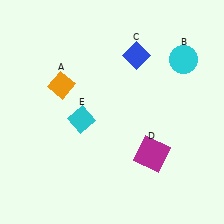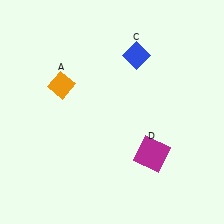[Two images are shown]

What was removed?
The cyan diamond (E), the cyan circle (B) were removed in Image 2.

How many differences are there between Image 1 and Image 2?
There are 2 differences between the two images.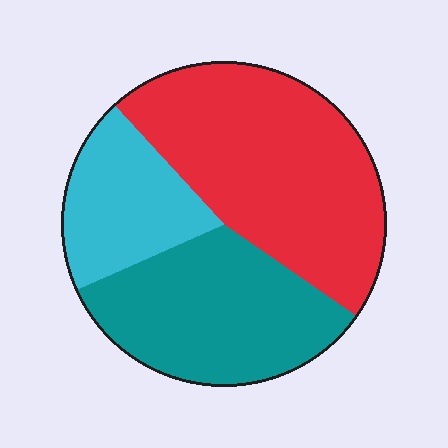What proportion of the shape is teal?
Teal covers 34% of the shape.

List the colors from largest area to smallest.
From largest to smallest: red, teal, cyan.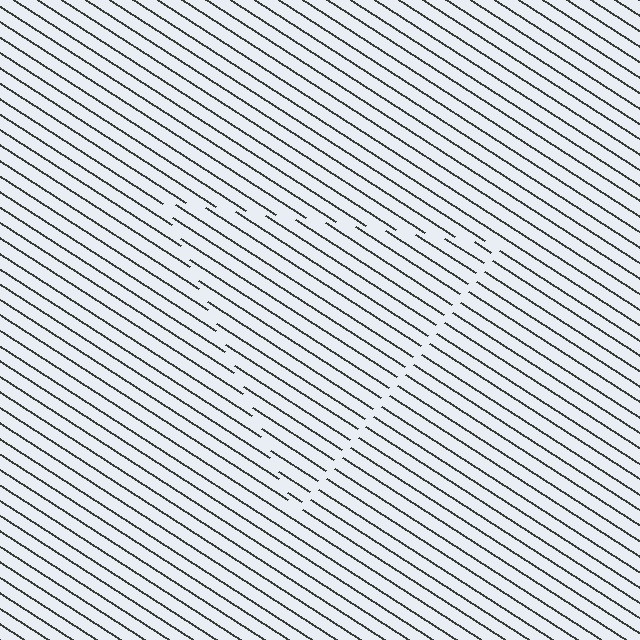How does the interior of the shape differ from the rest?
The interior of the shape contains the same grating, shifted by half a period — the contour is defined by the phase discontinuity where line-ends from the inner and outer gratings abut.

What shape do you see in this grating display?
An illusory triangle. The interior of the shape contains the same grating, shifted by half a period — the contour is defined by the phase discontinuity where line-ends from the inner and outer gratings abut.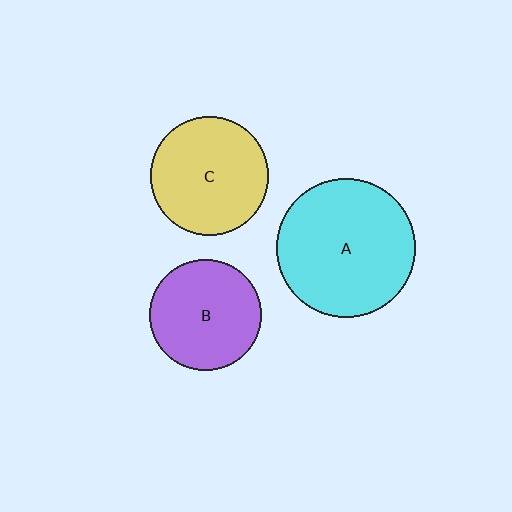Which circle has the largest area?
Circle A (cyan).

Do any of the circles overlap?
No, none of the circles overlap.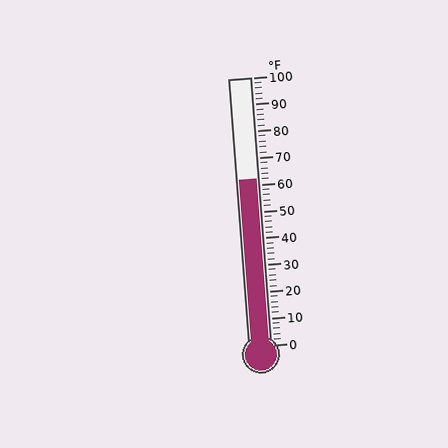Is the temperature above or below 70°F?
The temperature is below 70°F.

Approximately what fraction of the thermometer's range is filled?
The thermometer is filled to approximately 60% of its range.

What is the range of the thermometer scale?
The thermometer scale ranges from 0°F to 100°F.